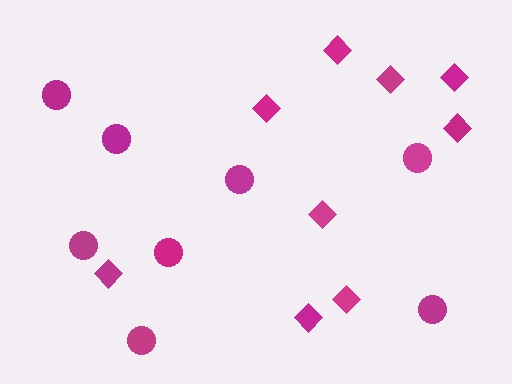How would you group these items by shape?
There are 2 groups: one group of circles (8) and one group of diamonds (9).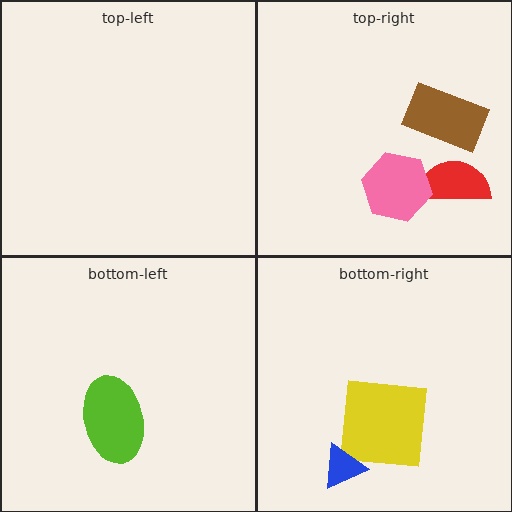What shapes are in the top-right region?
The brown rectangle, the red semicircle, the pink hexagon.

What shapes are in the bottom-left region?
The lime ellipse.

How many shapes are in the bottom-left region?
1.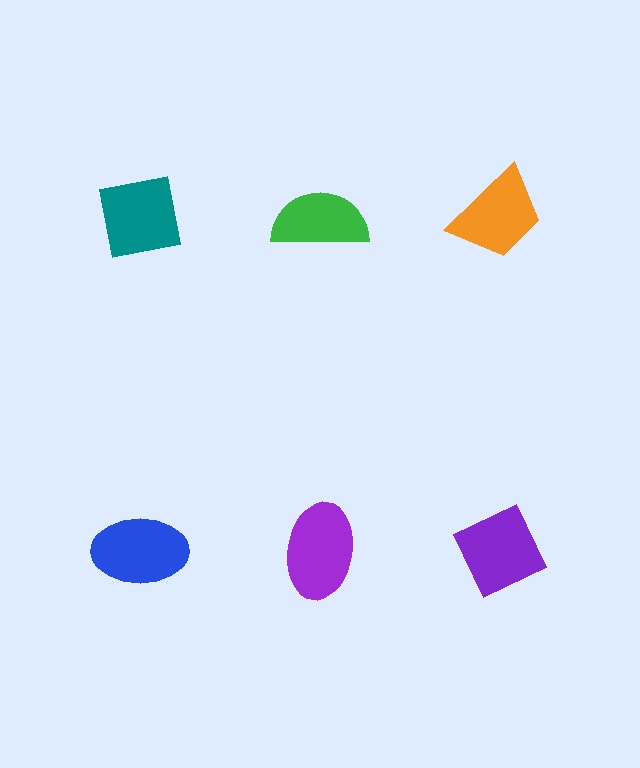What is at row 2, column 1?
A blue ellipse.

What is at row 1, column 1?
A teal square.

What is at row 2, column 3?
A purple diamond.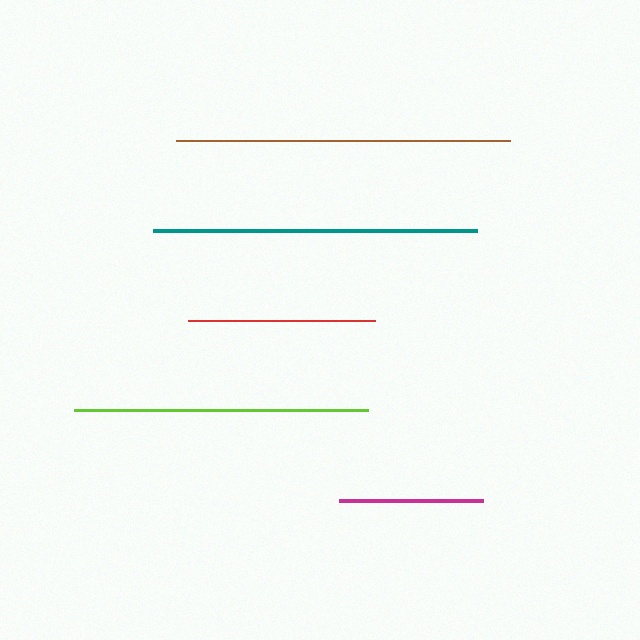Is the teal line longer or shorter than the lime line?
The teal line is longer than the lime line.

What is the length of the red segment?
The red segment is approximately 187 pixels long.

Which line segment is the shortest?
The magenta line is the shortest at approximately 143 pixels.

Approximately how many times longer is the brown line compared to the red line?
The brown line is approximately 1.8 times the length of the red line.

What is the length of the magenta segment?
The magenta segment is approximately 143 pixels long.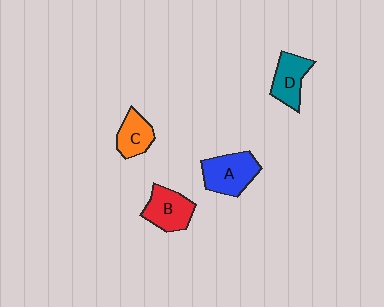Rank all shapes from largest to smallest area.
From largest to smallest: A (blue), B (red), D (teal), C (orange).